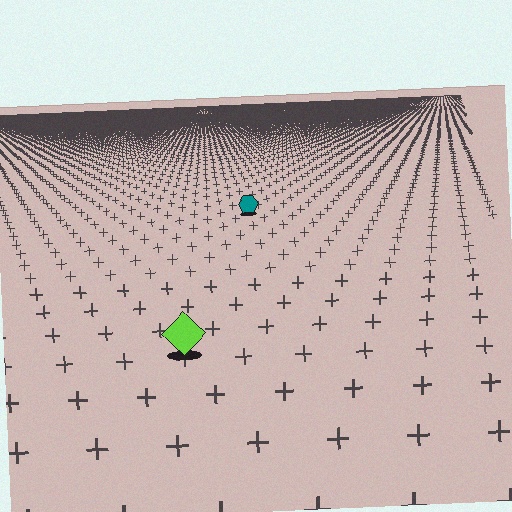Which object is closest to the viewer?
The lime diamond is closest. The texture marks near it are larger and more spread out.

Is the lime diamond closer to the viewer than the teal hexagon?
Yes. The lime diamond is closer — you can tell from the texture gradient: the ground texture is coarser near it.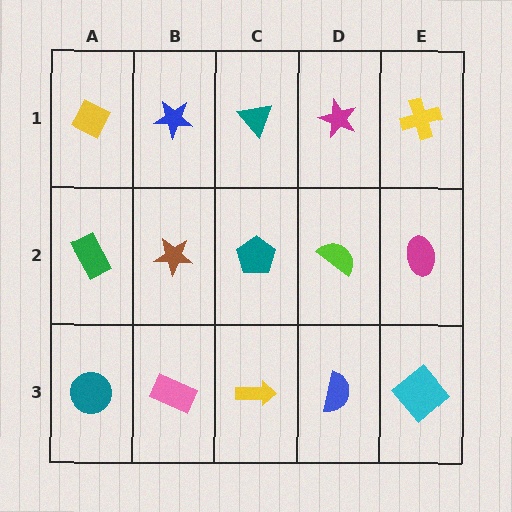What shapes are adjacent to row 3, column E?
A magenta ellipse (row 2, column E), a blue semicircle (row 3, column D).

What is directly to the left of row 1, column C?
A blue star.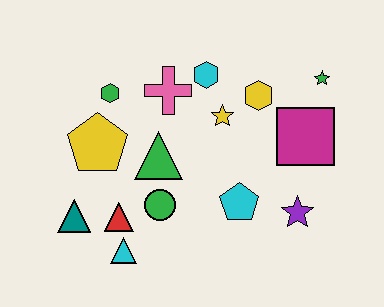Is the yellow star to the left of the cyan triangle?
No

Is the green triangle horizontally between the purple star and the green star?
No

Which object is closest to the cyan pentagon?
The purple star is closest to the cyan pentagon.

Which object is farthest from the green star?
The teal triangle is farthest from the green star.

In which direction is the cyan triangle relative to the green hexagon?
The cyan triangle is below the green hexagon.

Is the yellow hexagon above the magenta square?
Yes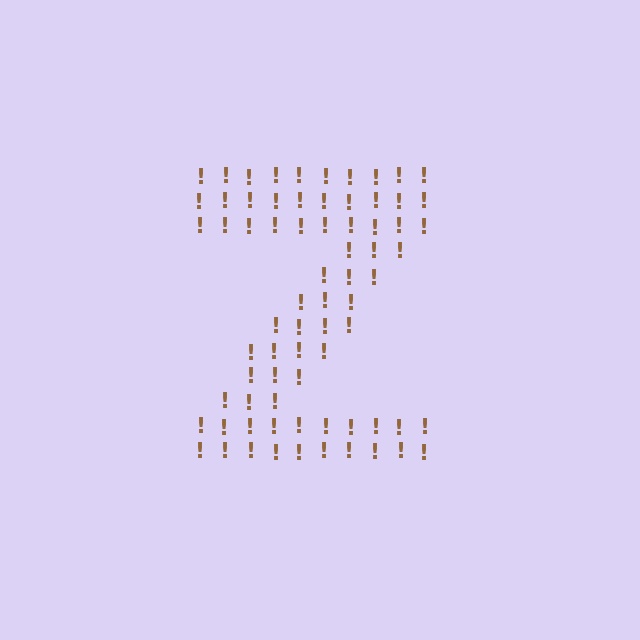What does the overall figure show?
The overall figure shows the letter Z.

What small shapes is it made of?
It is made of small exclamation marks.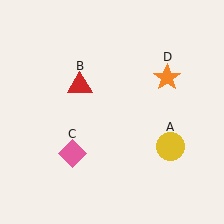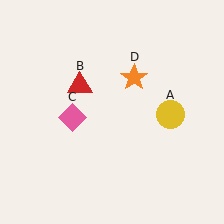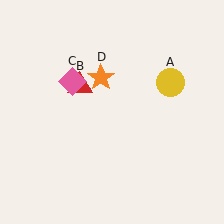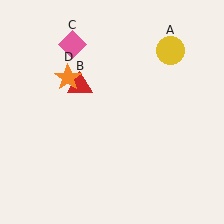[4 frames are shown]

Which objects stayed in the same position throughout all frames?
Red triangle (object B) remained stationary.